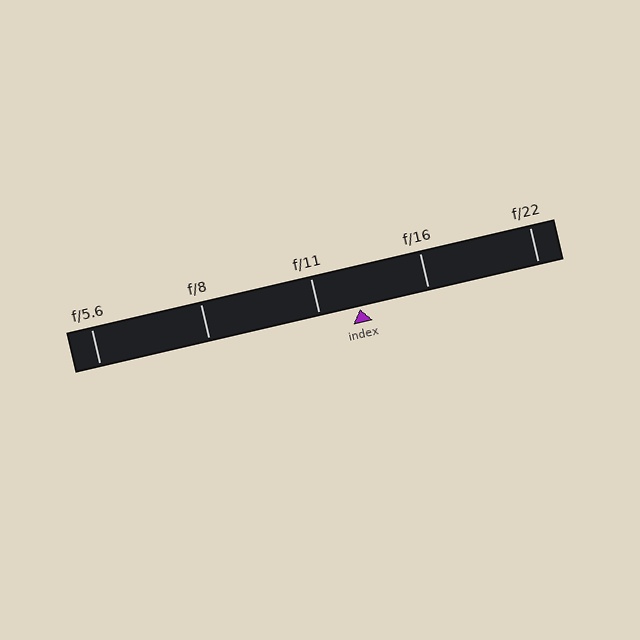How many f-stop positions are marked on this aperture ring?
There are 5 f-stop positions marked.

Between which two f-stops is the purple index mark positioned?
The index mark is between f/11 and f/16.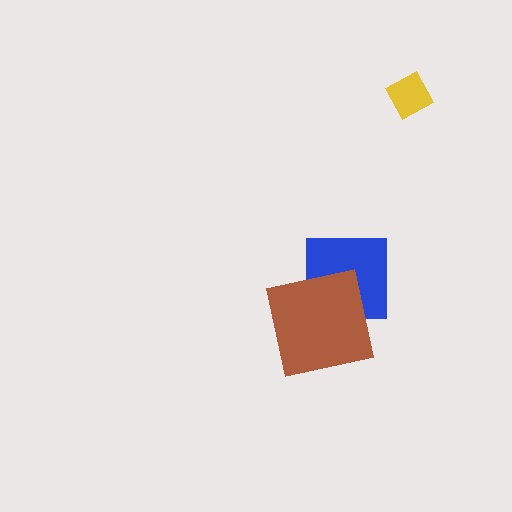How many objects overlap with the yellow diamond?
0 objects overlap with the yellow diamond.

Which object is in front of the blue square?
The brown square is in front of the blue square.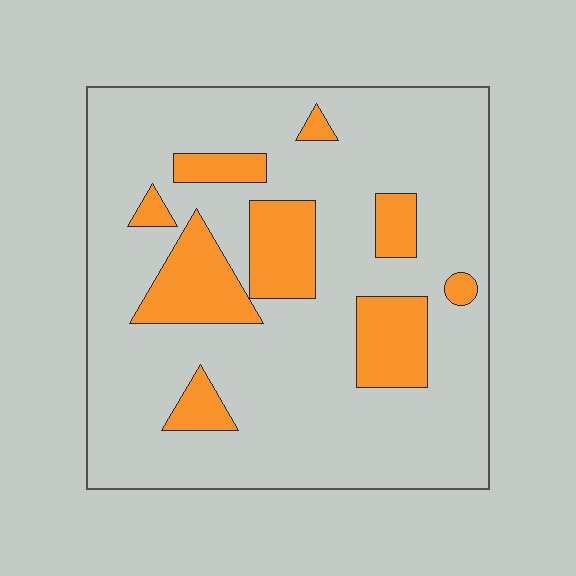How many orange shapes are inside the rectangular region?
9.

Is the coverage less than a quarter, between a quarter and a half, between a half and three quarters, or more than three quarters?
Less than a quarter.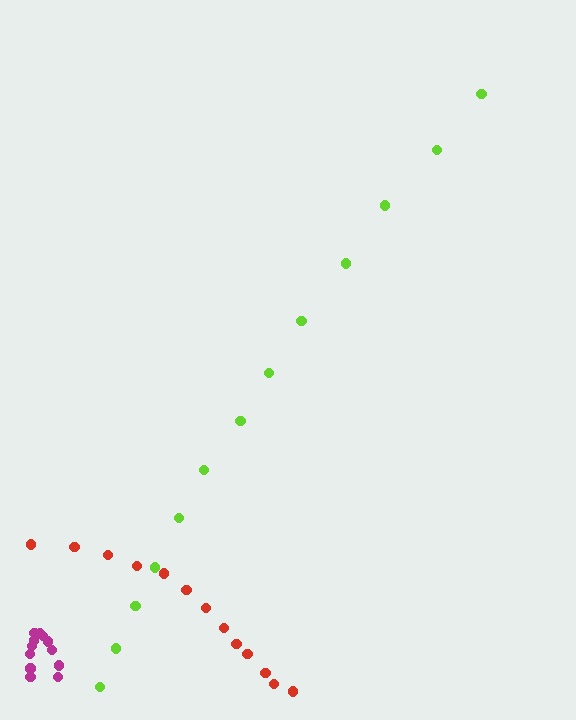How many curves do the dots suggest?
There are 3 distinct paths.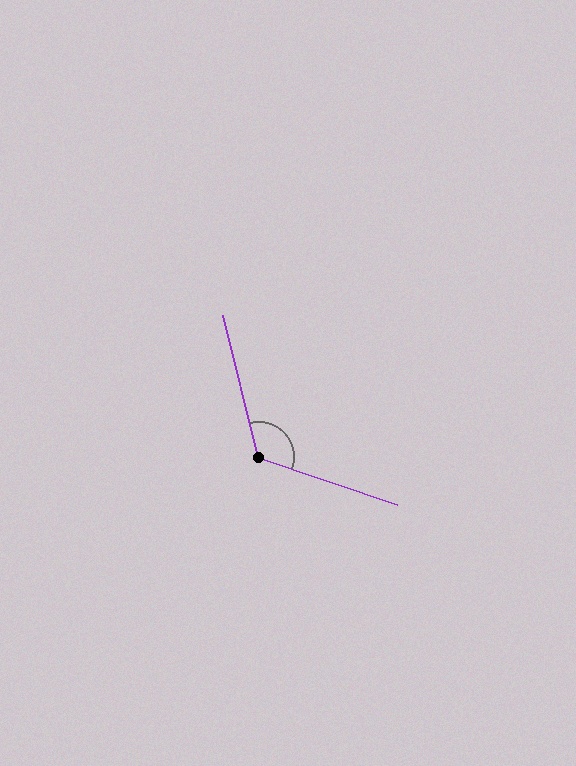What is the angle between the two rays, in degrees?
Approximately 123 degrees.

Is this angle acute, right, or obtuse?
It is obtuse.